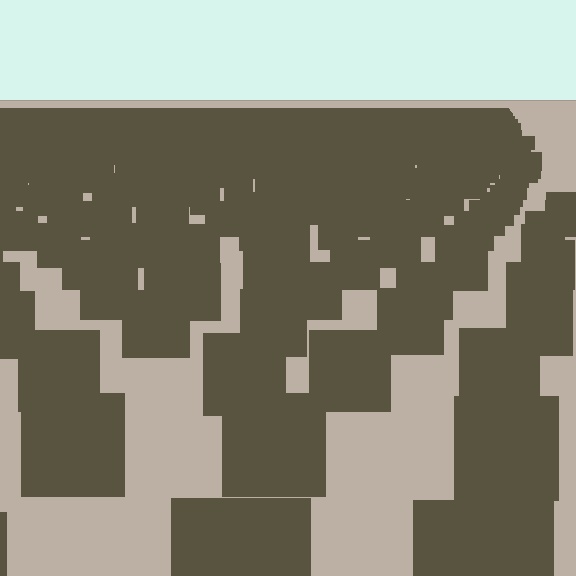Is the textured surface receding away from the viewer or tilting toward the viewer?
The surface is receding away from the viewer. Texture elements get smaller and denser toward the top.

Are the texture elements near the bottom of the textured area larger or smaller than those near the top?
Larger. Near the bottom, elements are closer to the viewer and appear at a bigger on-screen size.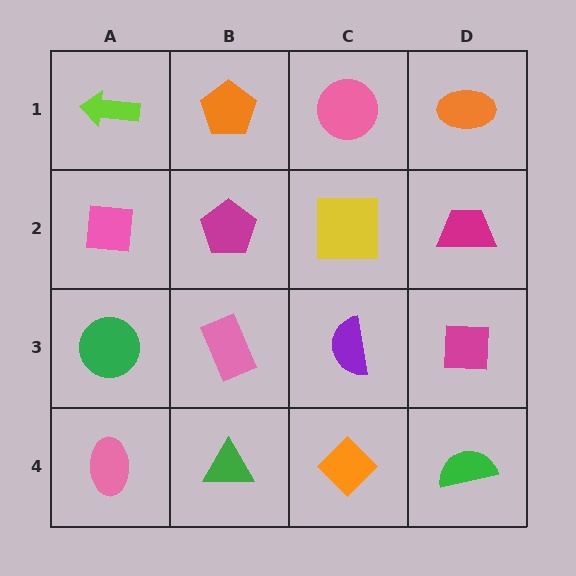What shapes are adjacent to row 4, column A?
A green circle (row 3, column A), a green triangle (row 4, column B).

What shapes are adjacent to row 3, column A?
A pink square (row 2, column A), a pink ellipse (row 4, column A), a pink rectangle (row 3, column B).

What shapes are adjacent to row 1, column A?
A pink square (row 2, column A), an orange pentagon (row 1, column B).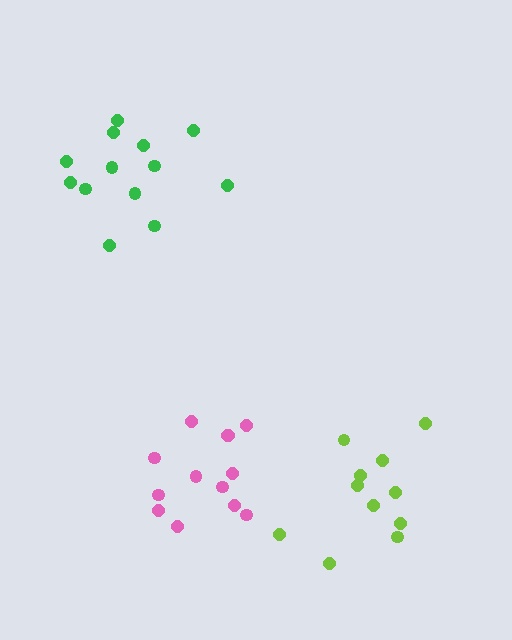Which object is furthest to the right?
The lime cluster is rightmost.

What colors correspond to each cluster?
The clusters are colored: green, lime, pink.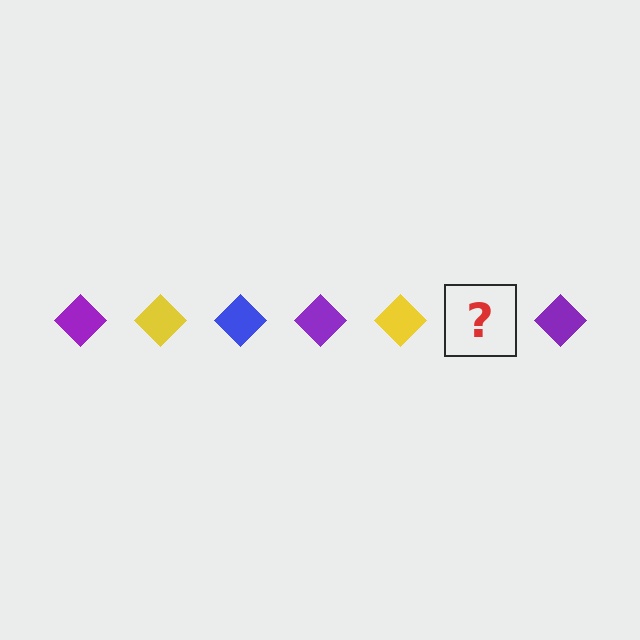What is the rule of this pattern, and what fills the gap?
The rule is that the pattern cycles through purple, yellow, blue diamonds. The gap should be filled with a blue diamond.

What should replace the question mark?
The question mark should be replaced with a blue diamond.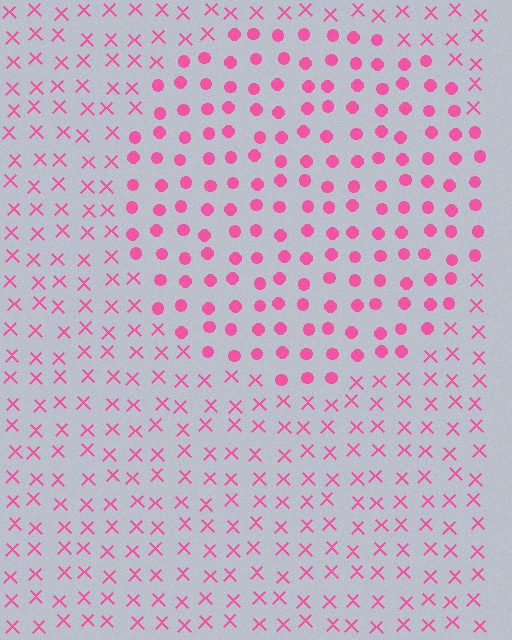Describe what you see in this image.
The image is filled with small pink elements arranged in a uniform grid. A circle-shaped region contains circles, while the surrounding area contains X marks. The boundary is defined purely by the change in element shape.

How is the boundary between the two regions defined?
The boundary is defined by a change in element shape: circles inside vs. X marks outside. All elements share the same color and spacing.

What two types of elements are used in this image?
The image uses circles inside the circle region and X marks outside it.